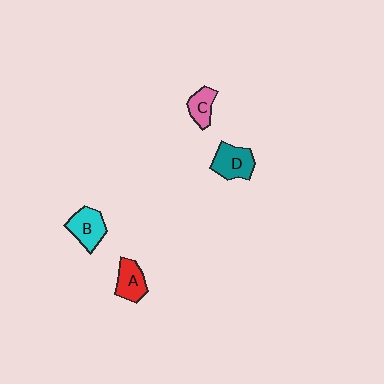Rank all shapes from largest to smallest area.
From largest to smallest: D (teal), B (cyan), A (red), C (pink).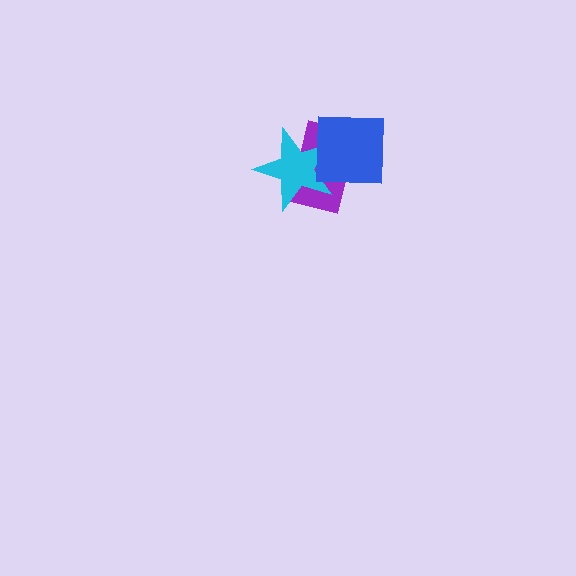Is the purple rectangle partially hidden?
Yes, it is partially covered by another shape.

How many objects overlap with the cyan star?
2 objects overlap with the cyan star.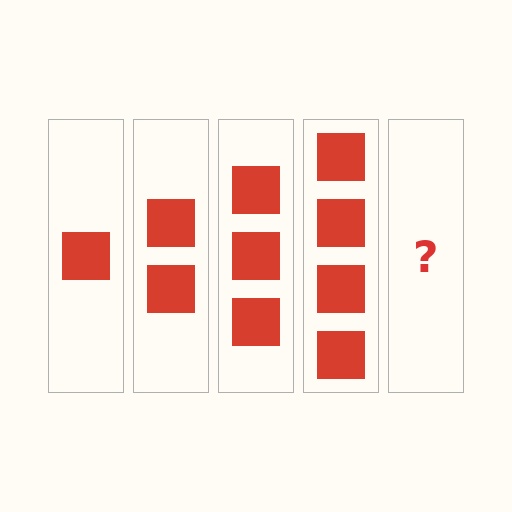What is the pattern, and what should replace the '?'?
The pattern is that each step adds one more square. The '?' should be 5 squares.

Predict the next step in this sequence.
The next step is 5 squares.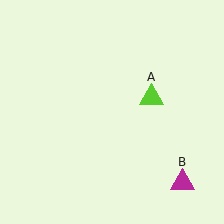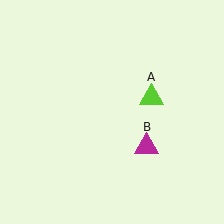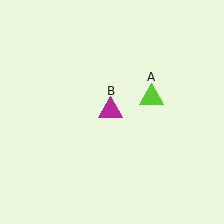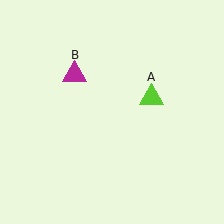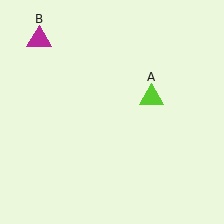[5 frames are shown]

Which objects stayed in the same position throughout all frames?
Lime triangle (object A) remained stationary.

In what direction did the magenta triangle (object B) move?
The magenta triangle (object B) moved up and to the left.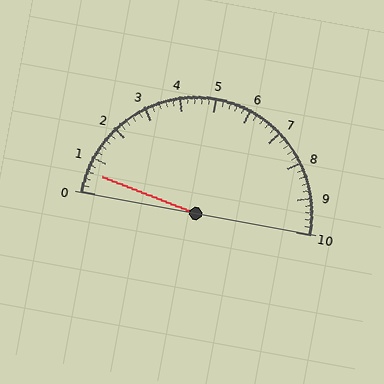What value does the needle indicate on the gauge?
The needle indicates approximately 0.6.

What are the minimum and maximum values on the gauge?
The gauge ranges from 0 to 10.